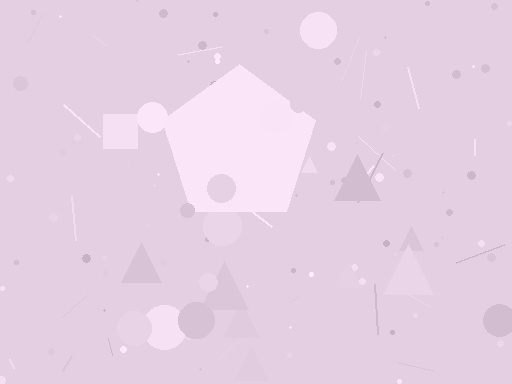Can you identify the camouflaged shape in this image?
The camouflaged shape is a pentagon.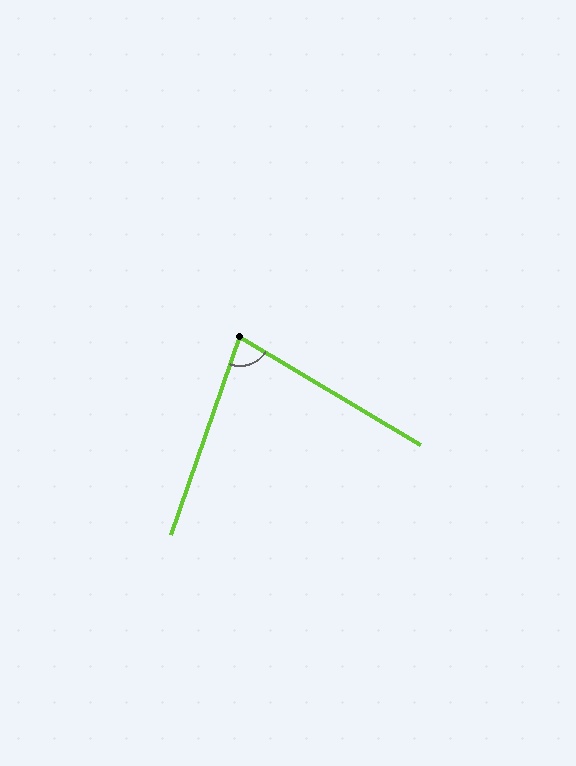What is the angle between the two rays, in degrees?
Approximately 78 degrees.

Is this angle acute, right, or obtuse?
It is acute.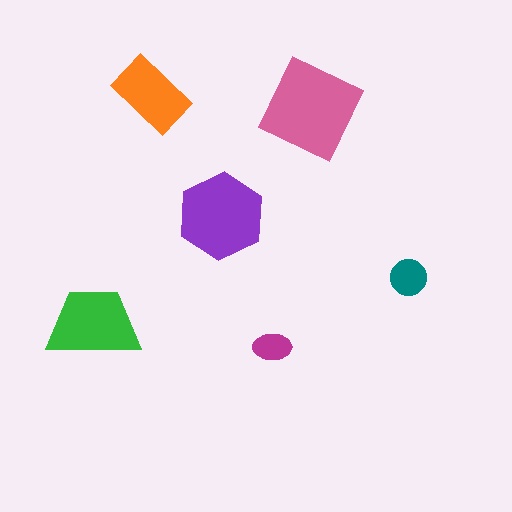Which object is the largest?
The pink diamond.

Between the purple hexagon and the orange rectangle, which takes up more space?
The purple hexagon.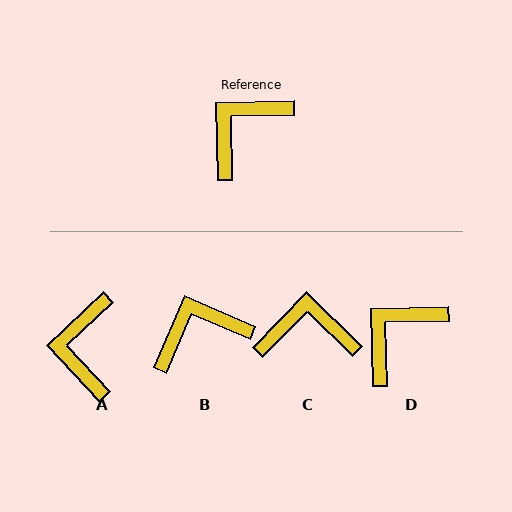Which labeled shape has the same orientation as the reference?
D.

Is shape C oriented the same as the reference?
No, it is off by about 46 degrees.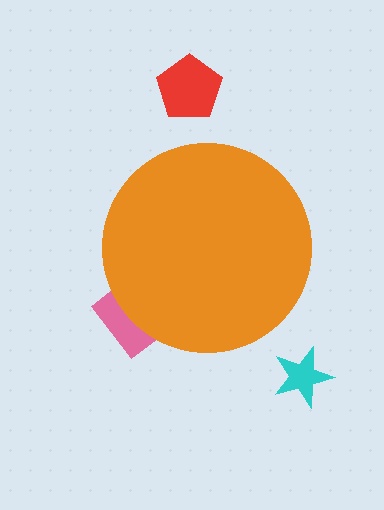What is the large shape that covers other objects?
An orange circle.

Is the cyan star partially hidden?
No, the cyan star is fully visible.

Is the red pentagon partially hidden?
No, the red pentagon is fully visible.